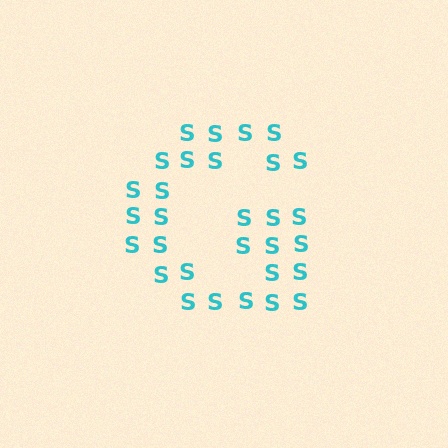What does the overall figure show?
The overall figure shows the letter G.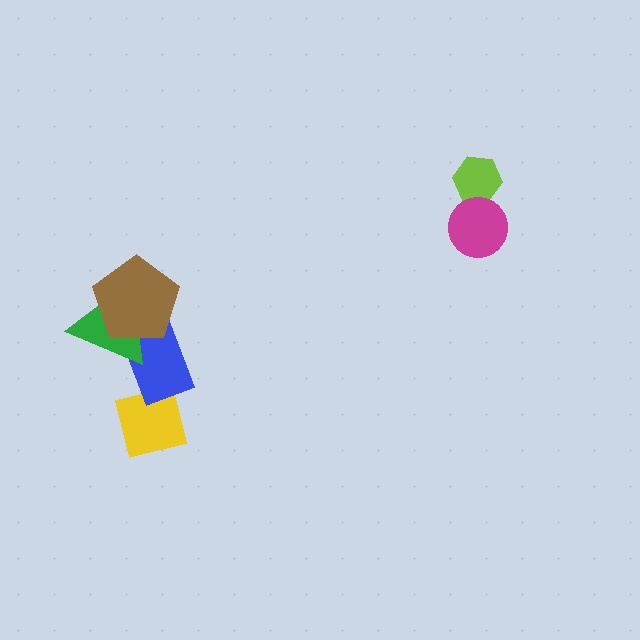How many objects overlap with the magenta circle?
1 object overlaps with the magenta circle.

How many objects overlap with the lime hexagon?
1 object overlaps with the lime hexagon.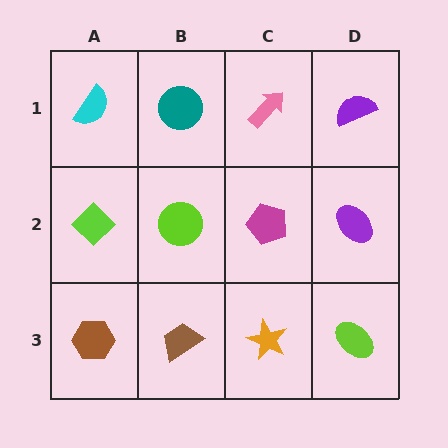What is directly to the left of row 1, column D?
A pink arrow.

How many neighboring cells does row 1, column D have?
2.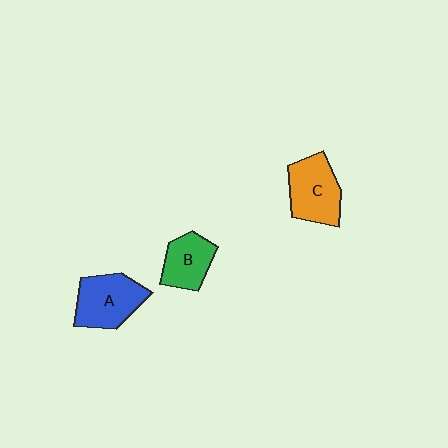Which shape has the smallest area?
Shape B (green).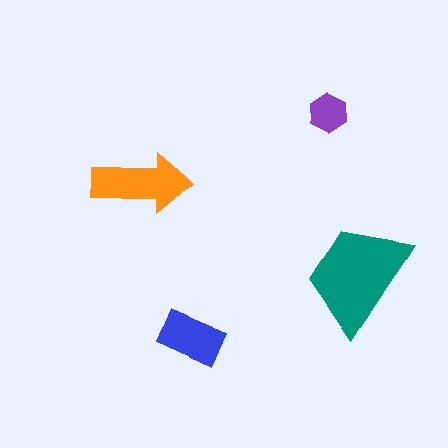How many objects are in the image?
There are 4 objects in the image.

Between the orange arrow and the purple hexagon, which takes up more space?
The orange arrow.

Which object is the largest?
The teal trapezoid.